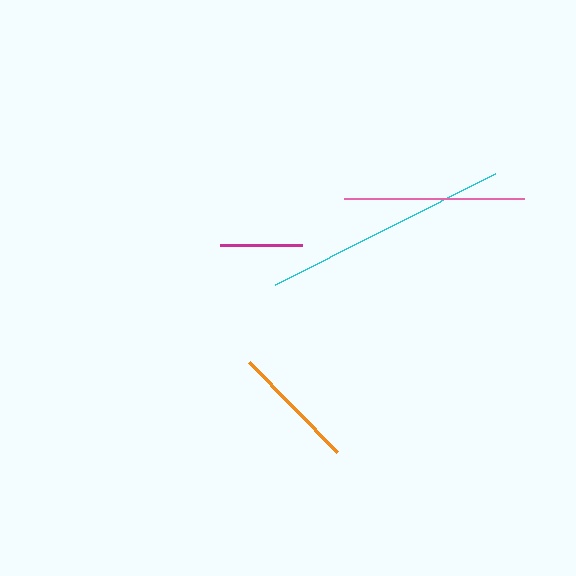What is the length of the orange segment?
The orange segment is approximately 126 pixels long.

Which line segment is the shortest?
The magenta line is the shortest at approximately 81 pixels.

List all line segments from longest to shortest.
From longest to shortest: cyan, pink, orange, magenta.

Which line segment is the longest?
The cyan line is the longest at approximately 246 pixels.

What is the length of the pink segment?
The pink segment is approximately 180 pixels long.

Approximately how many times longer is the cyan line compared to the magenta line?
The cyan line is approximately 3.0 times the length of the magenta line.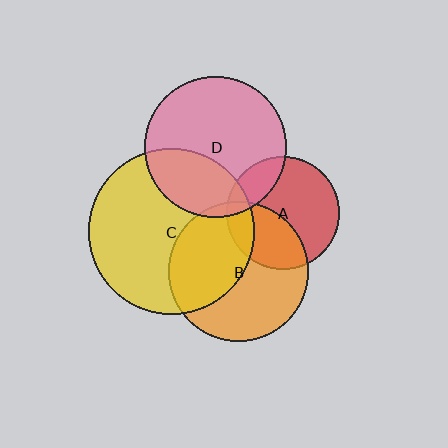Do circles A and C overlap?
Yes.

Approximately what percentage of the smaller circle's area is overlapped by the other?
Approximately 15%.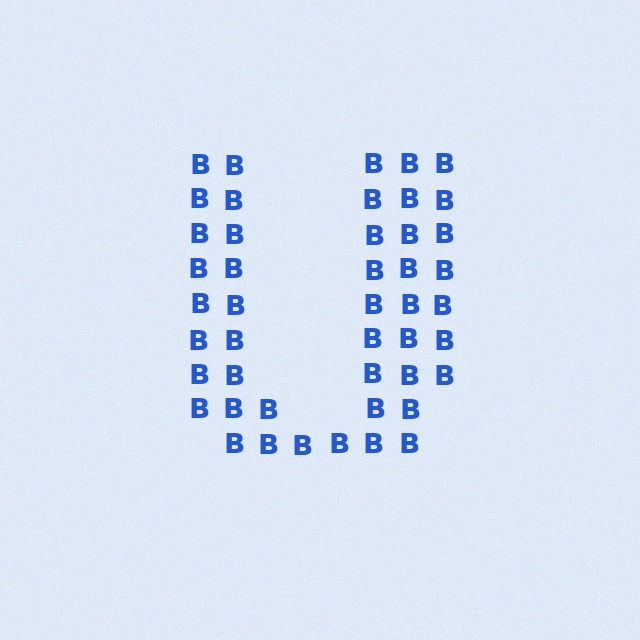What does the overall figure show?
The overall figure shows the letter U.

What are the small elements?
The small elements are letter B's.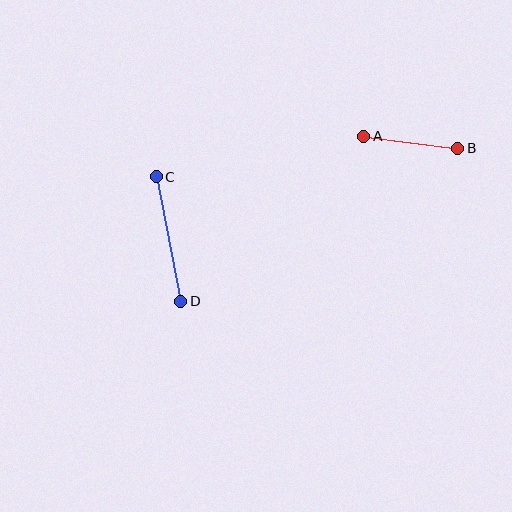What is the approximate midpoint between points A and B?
The midpoint is at approximately (411, 142) pixels.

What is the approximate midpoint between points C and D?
The midpoint is at approximately (169, 239) pixels.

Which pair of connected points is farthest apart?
Points C and D are farthest apart.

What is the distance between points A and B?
The distance is approximately 95 pixels.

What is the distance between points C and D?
The distance is approximately 127 pixels.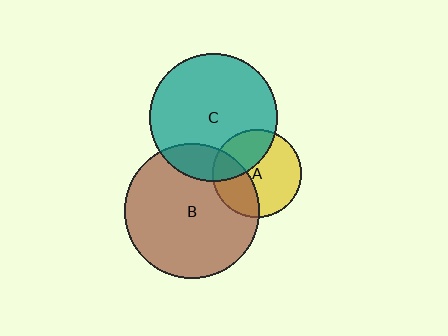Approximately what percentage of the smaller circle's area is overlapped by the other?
Approximately 35%.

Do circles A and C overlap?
Yes.